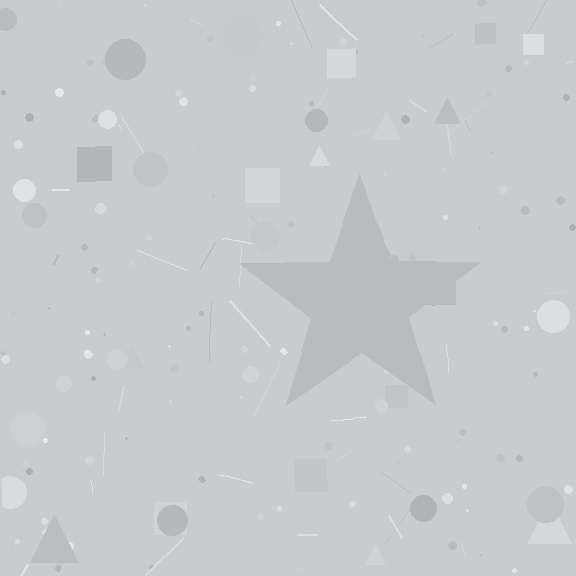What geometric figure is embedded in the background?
A star is embedded in the background.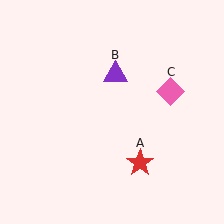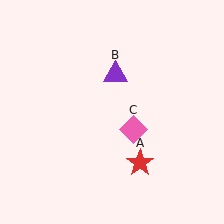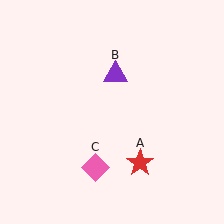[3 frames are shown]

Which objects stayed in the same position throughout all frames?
Red star (object A) and purple triangle (object B) remained stationary.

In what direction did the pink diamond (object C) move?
The pink diamond (object C) moved down and to the left.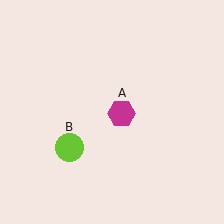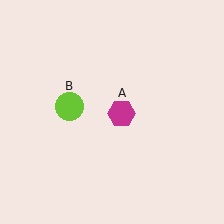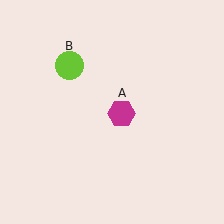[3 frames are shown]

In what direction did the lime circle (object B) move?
The lime circle (object B) moved up.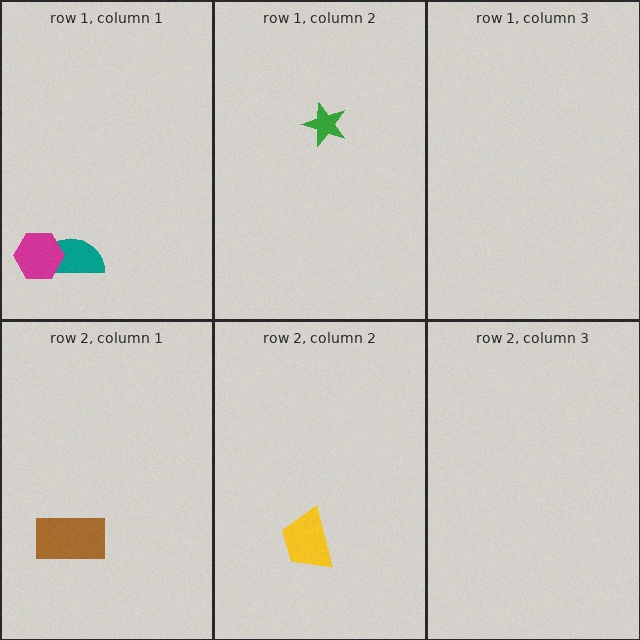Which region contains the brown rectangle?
The row 2, column 1 region.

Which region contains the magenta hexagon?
The row 1, column 1 region.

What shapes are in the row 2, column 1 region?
The brown rectangle.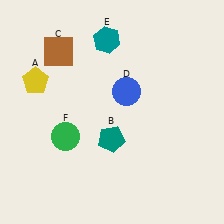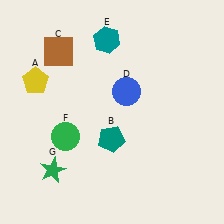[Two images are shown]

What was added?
A green star (G) was added in Image 2.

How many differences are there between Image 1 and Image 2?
There is 1 difference between the two images.